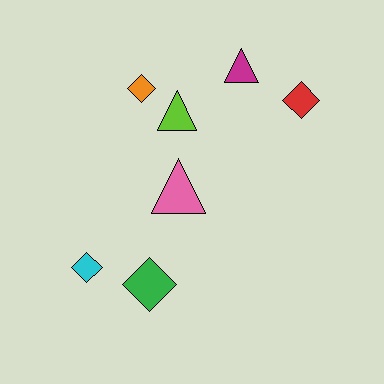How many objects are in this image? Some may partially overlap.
There are 7 objects.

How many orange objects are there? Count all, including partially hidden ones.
There is 1 orange object.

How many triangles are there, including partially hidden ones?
There are 3 triangles.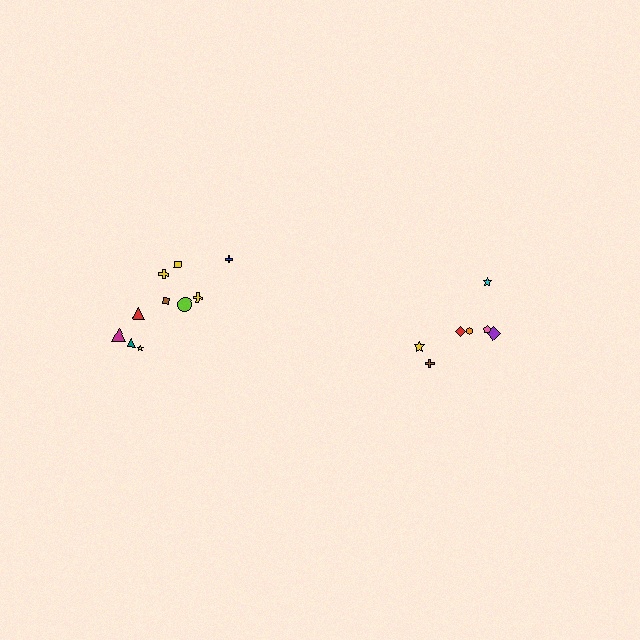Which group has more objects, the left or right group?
The left group.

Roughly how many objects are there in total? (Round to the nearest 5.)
Roughly 15 objects in total.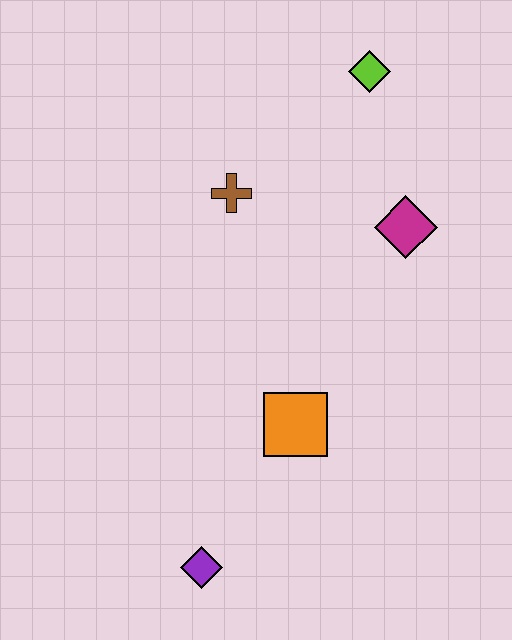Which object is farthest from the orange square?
The lime diamond is farthest from the orange square.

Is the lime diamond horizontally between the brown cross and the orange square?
No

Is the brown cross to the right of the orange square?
No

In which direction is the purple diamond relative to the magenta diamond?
The purple diamond is below the magenta diamond.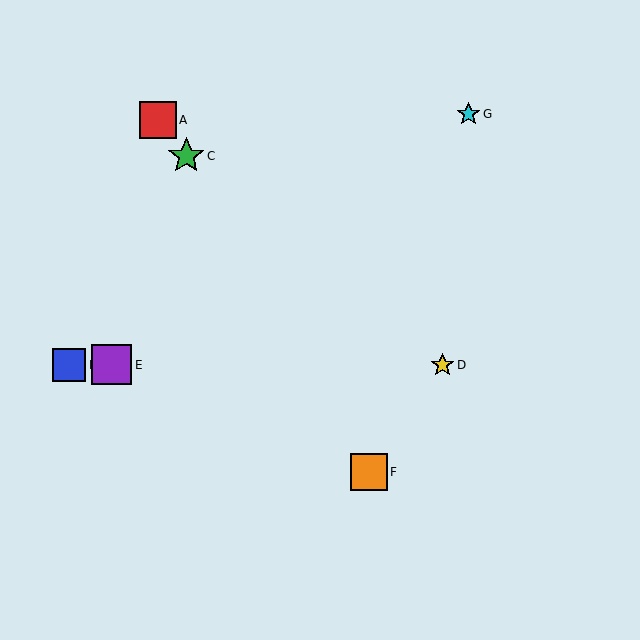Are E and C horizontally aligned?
No, E is at y≈365 and C is at y≈156.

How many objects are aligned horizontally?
3 objects (B, D, E) are aligned horizontally.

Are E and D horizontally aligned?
Yes, both are at y≈365.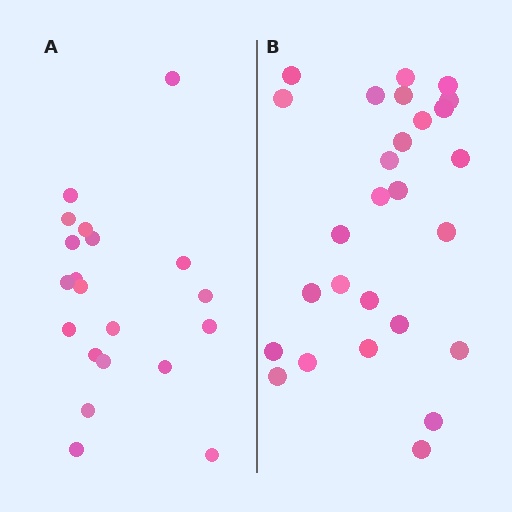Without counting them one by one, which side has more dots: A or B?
Region B (the right region) has more dots.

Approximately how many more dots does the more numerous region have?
Region B has roughly 8 or so more dots than region A.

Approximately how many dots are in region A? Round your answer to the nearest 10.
About 20 dots.